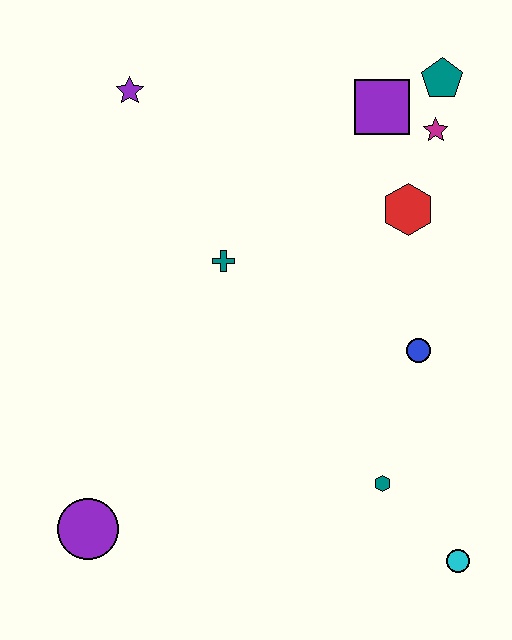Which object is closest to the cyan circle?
The teal hexagon is closest to the cyan circle.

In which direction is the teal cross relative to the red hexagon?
The teal cross is to the left of the red hexagon.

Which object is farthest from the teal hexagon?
The purple star is farthest from the teal hexagon.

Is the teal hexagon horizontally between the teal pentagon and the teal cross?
Yes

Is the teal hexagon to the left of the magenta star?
Yes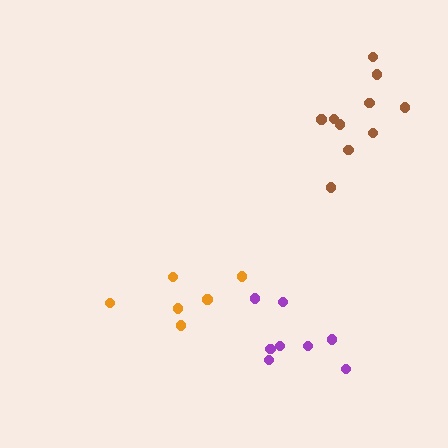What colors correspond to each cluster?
The clusters are colored: brown, orange, purple.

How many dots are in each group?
Group 1: 10 dots, Group 2: 6 dots, Group 3: 8 dots (24 total).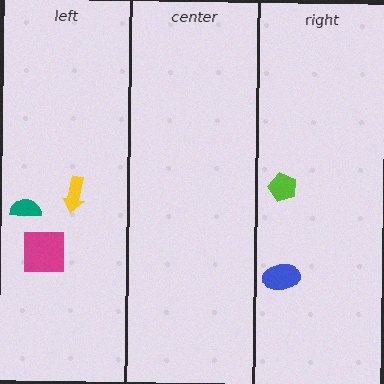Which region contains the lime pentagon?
The right region.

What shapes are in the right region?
The blue ellipse, the lime pentagon.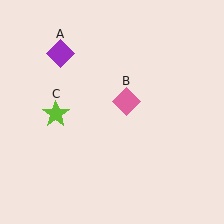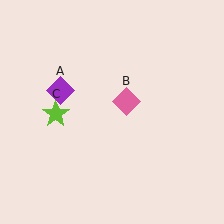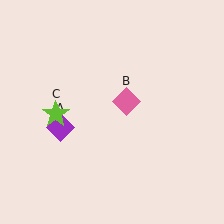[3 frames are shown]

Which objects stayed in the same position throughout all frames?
Pink diamond (object B) and lime star (object C) remained stationary.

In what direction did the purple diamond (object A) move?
The purple diamond (object A) moved down.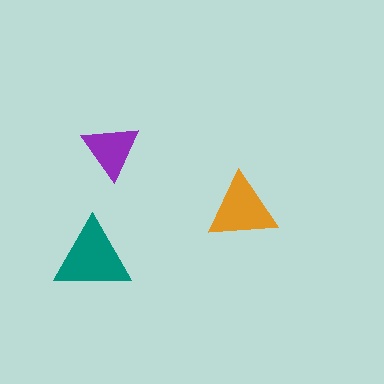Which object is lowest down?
The teal triangle is bottommost.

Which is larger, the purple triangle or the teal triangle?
The teal one.